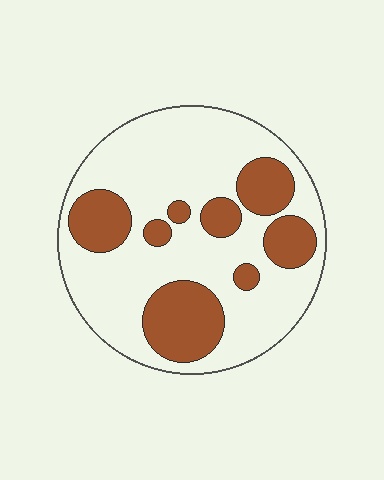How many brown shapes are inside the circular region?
8.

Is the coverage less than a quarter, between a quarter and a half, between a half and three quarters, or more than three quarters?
Between a quarter and a half.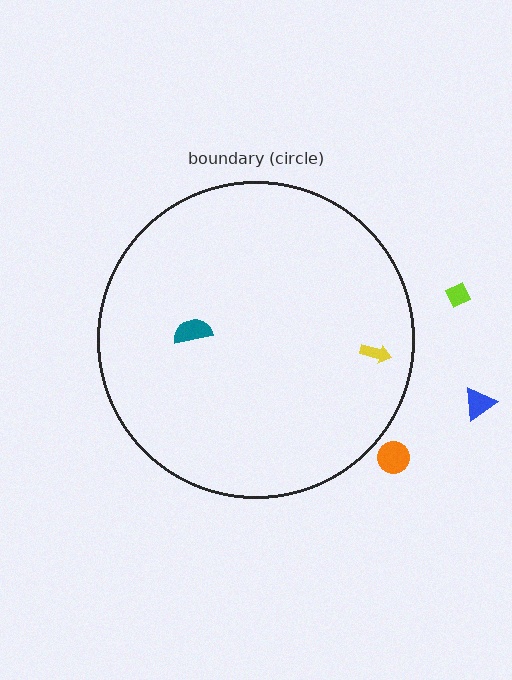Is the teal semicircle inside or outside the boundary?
Inside.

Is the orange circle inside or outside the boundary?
Outside.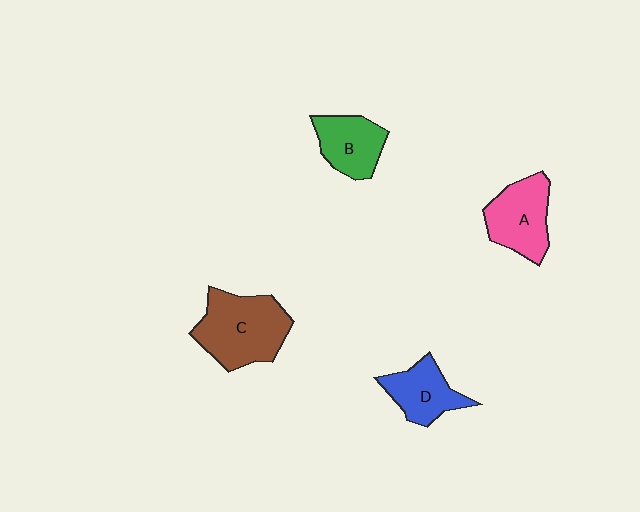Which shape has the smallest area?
Shape D (blue).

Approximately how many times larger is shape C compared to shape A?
Approximately 1.3 times.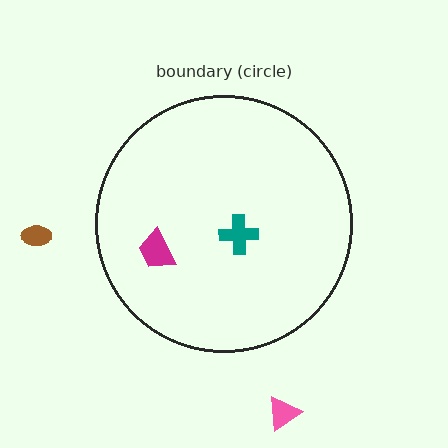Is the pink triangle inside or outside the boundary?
Outside.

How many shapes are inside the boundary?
2 inside, 2 outside.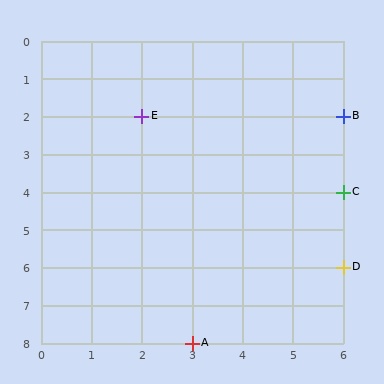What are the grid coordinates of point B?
Point B is at grid coordinates (6, 2).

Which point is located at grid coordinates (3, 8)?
Point A is at (3, 8).